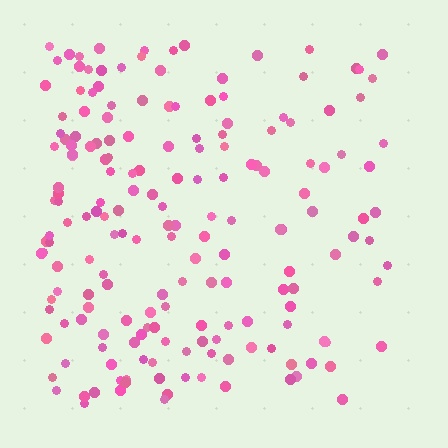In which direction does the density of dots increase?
From right to left, with the left side densest.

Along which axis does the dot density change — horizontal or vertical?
Horizontal.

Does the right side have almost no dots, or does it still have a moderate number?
Still a moderate number, just noticeably fewer than the left.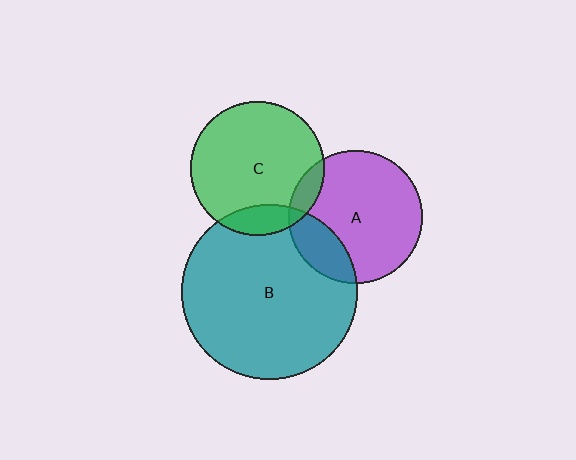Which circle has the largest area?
Circle B (teal).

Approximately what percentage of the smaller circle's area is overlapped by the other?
Approximately 10%.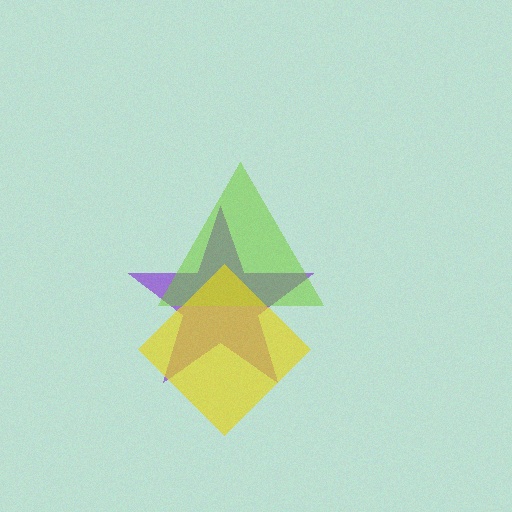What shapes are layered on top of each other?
The layered shapes are: a purple star, a lime triangle, a yellow diamond.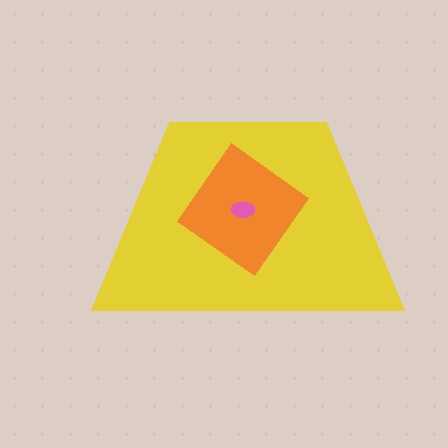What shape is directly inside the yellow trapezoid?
The orange diamond.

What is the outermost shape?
The yellow trapezoid.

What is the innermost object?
The pink ellipse.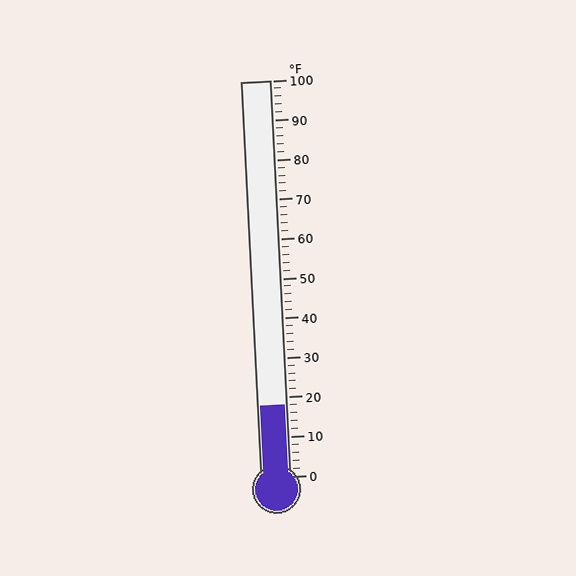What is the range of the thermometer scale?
The thermometer scale ranges from 0°F to 100°F.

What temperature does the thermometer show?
The thermometer shows approximately 18°F.